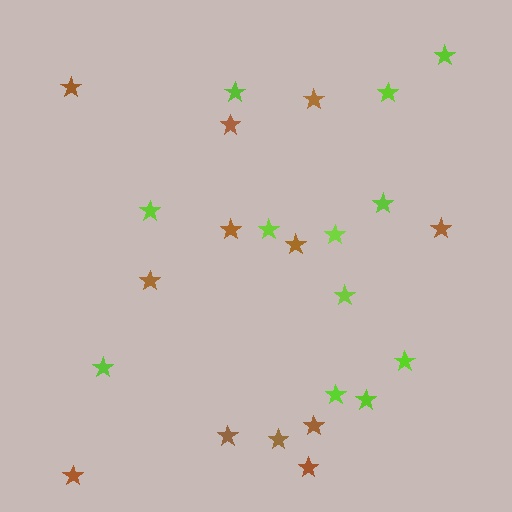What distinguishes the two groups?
There are 2 groups: one group of brown stars (12) and one group of lime stars (12).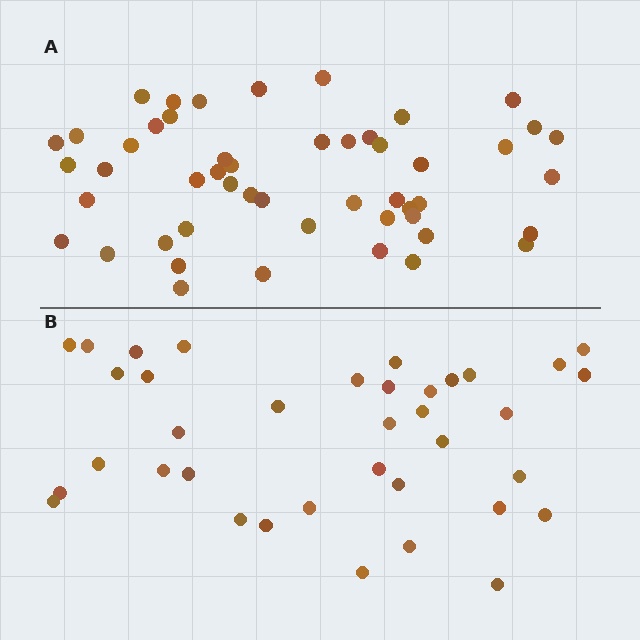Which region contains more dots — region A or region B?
Region A (the top region) has more dots.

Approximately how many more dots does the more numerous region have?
Region A has approximately 15 more dots than region B.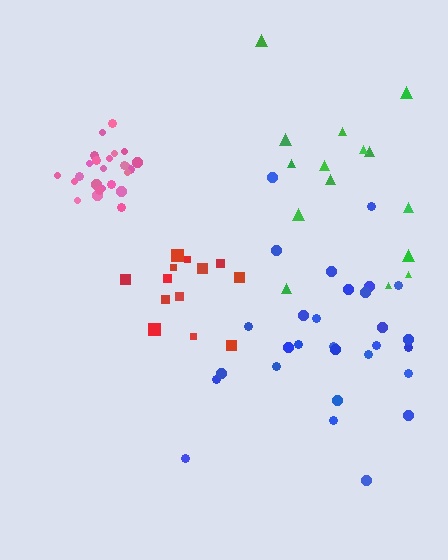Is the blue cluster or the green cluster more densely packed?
Blue.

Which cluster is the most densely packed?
Pink.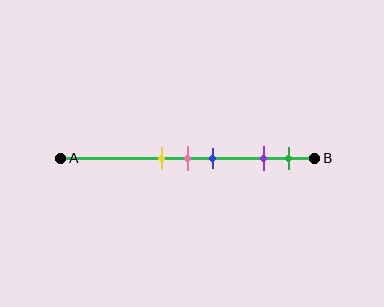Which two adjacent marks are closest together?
The yellow and pink marks are the closest adjacent pair.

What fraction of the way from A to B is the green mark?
The green mark is approximately 90% (0.9) of the way from A to B.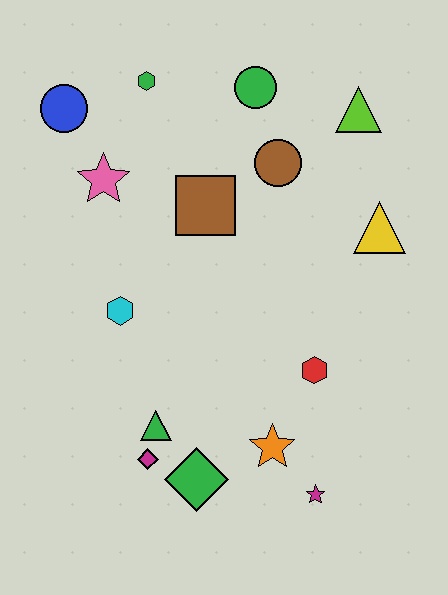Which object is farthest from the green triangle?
The lime triangle is farthest from the green triangle.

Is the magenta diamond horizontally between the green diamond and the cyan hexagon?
Yes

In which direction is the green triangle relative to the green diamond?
The green triangle is above the green diamond.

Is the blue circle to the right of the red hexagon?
No